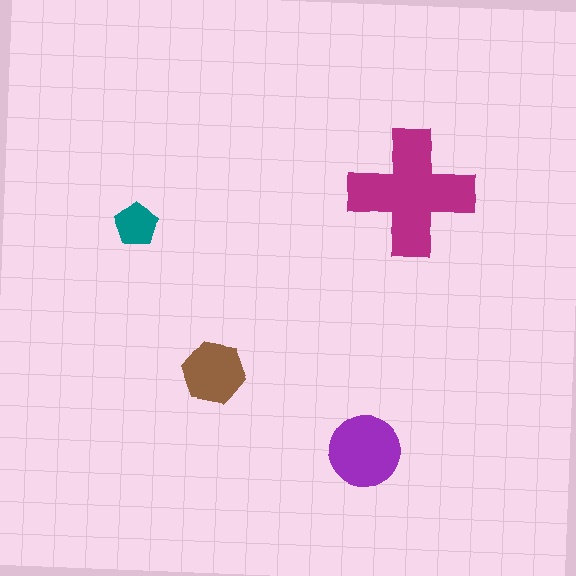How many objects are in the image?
There are 4 objects in the image.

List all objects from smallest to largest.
The teal pentagon, the brown hexagon, the purple circle, the magenta cross.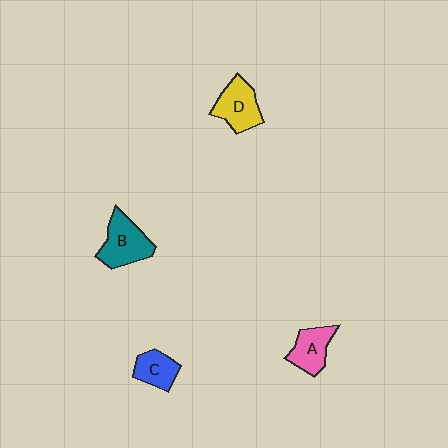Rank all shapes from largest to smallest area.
From largest to smallest: B (teal), D (yellow), A (pink), C (blue).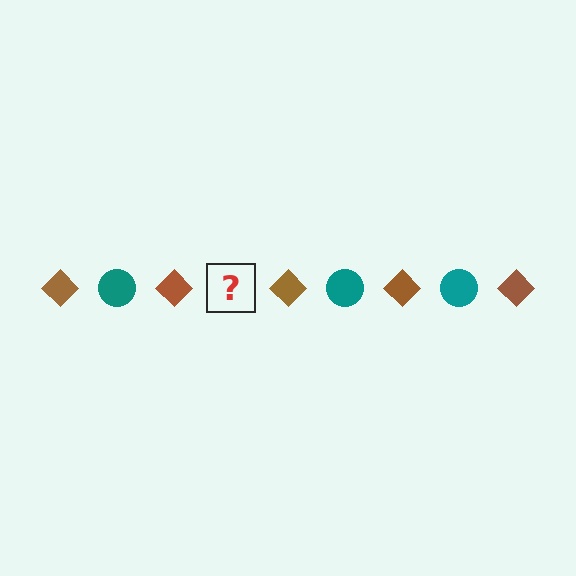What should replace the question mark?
The question mark should be replaced with a teal circle.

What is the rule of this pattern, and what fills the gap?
The rule is that the pattern alternates between brown diamond and teal circle. The gap should be filled with a teal circle.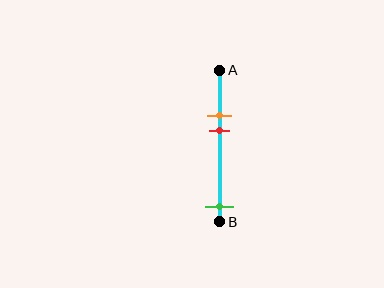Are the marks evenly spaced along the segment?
No, the marks are not evenly spaced.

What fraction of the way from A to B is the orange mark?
The orange mark is approximately 30% (0.3) of the way from A to B.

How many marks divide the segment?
There are 3 marks dividing the segment.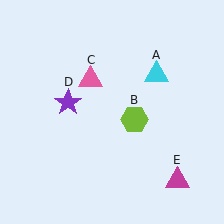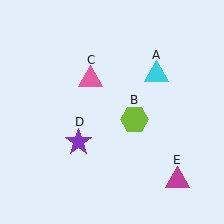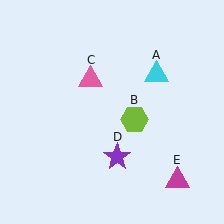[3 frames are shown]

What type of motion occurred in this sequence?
The purple star (object D) rotated counterclockwise around the center of the scene.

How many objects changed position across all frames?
1 object changed position: purple star (object D).